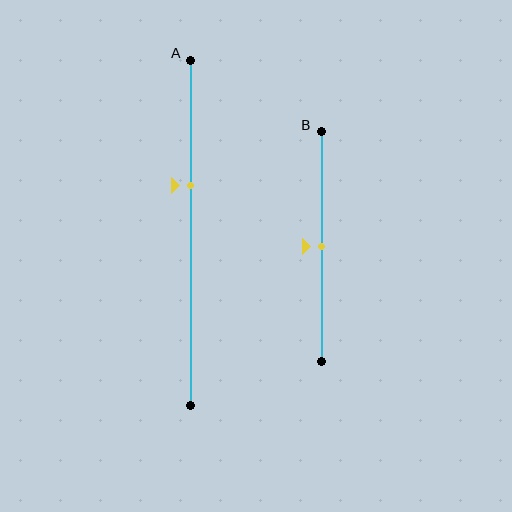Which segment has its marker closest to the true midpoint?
Segment B has its marker closest to the true midpoint.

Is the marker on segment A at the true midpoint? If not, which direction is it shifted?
No, the marker on segment A is shifted upward by about 14% of the segment length.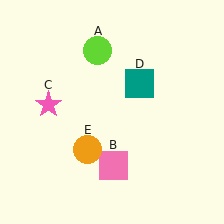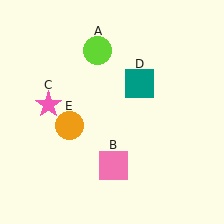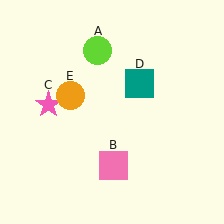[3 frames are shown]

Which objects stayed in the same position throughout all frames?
Lime circle (object A) and pink square (object B) and pink star (object C) and teal square (object D) remained stationary.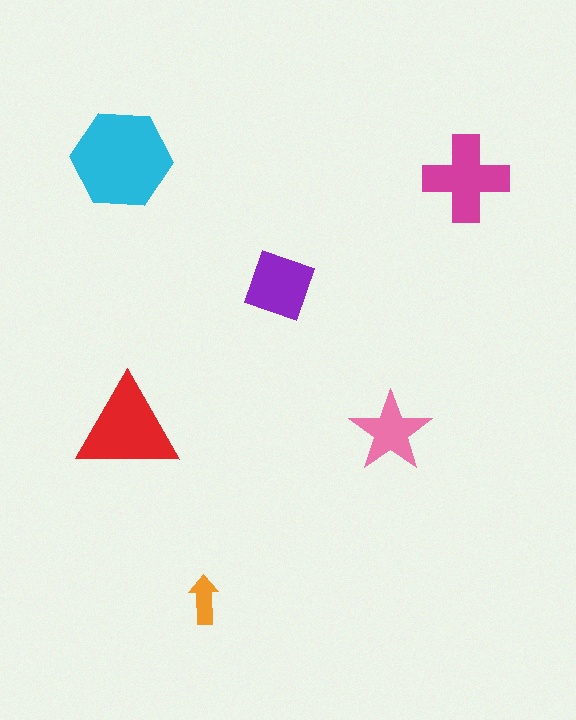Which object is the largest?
The cyan hexagon.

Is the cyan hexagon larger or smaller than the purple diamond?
Larger.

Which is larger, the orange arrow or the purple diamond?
The purple diamond.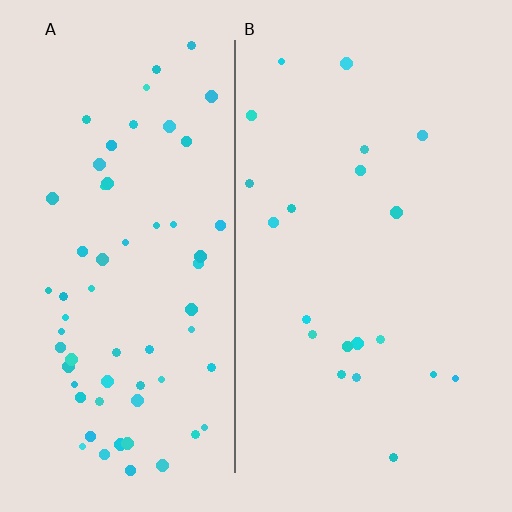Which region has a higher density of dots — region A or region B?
A (the left).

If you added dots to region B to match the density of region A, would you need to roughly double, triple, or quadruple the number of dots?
Approximately triple.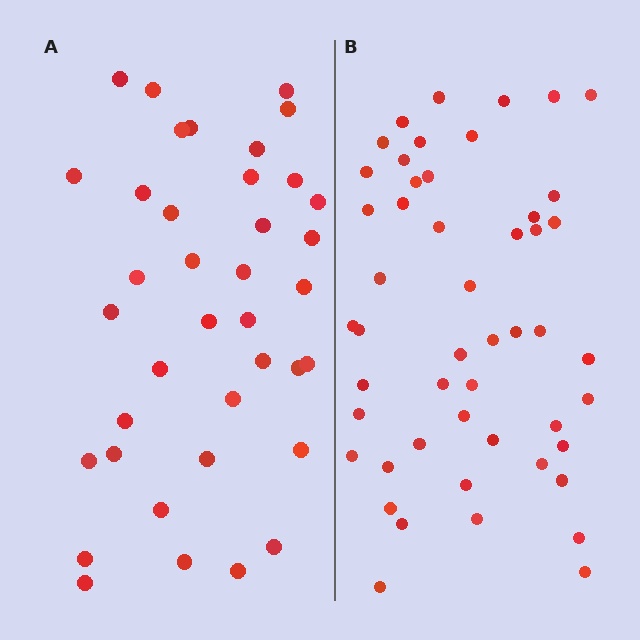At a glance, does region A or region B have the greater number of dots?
Region B (the right region) has more dots.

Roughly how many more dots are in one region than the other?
Region B has roughly 12 or so more dots than region A.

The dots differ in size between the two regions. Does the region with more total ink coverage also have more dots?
No. Region A has more total ink coverage because its dots are larger, but region B actually contains more individual dots. Total area can be misleading — the number of items is what matters here.